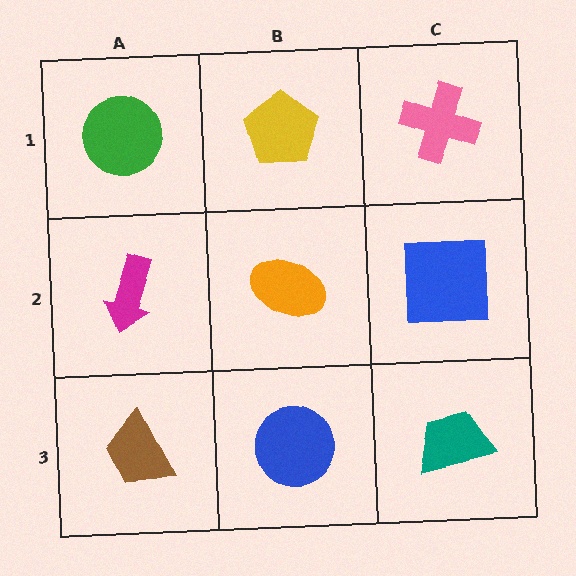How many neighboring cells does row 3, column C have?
2.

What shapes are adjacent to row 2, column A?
A green circle (row 1, column A), a brown trapezoid (row 3, column A), an orange ellipse (row 2, column B).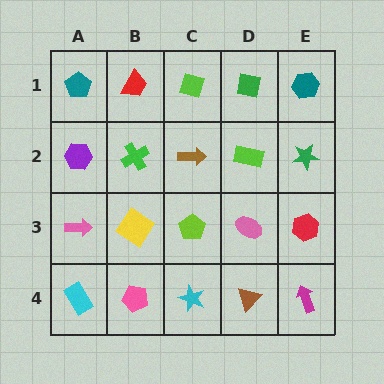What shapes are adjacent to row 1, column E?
A green star (row 2, column E), a green square (row 1, column D).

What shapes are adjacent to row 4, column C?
A lime pentagon (row 3, column C), a pink pentagon (row 4, column B), a brown triangle (row 4, column D).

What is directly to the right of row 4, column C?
A brown triangle.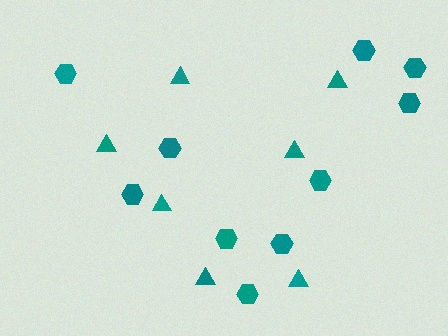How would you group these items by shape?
There are 2 groups: one group of hexagons (10) and one group of triangles (7).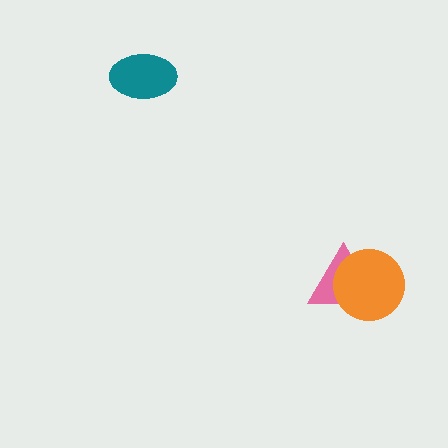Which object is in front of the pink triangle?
The orange circle is in front of the pink triangle.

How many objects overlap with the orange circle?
1 object overlaps with the orange circle.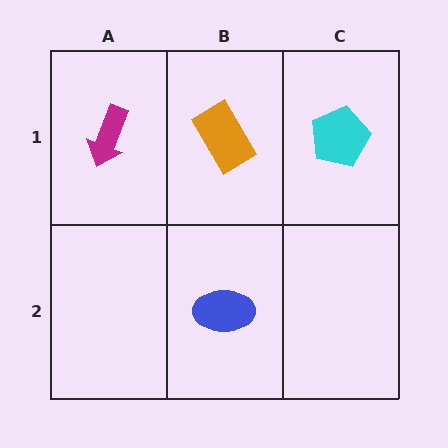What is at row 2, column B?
A blue ellipse.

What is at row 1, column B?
An orange rectangle.